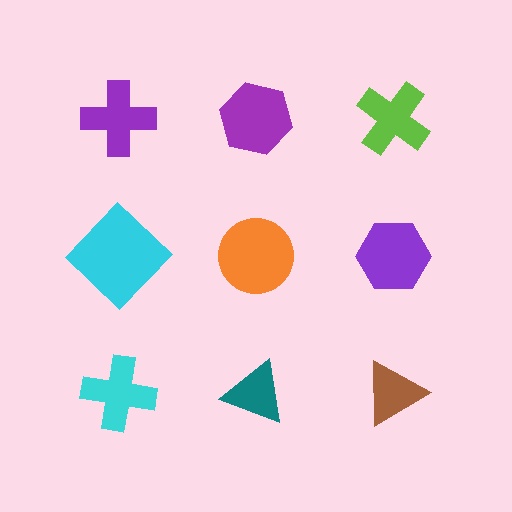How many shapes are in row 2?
3 shapes.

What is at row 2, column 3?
A purple hexagon.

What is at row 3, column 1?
A cyan cross.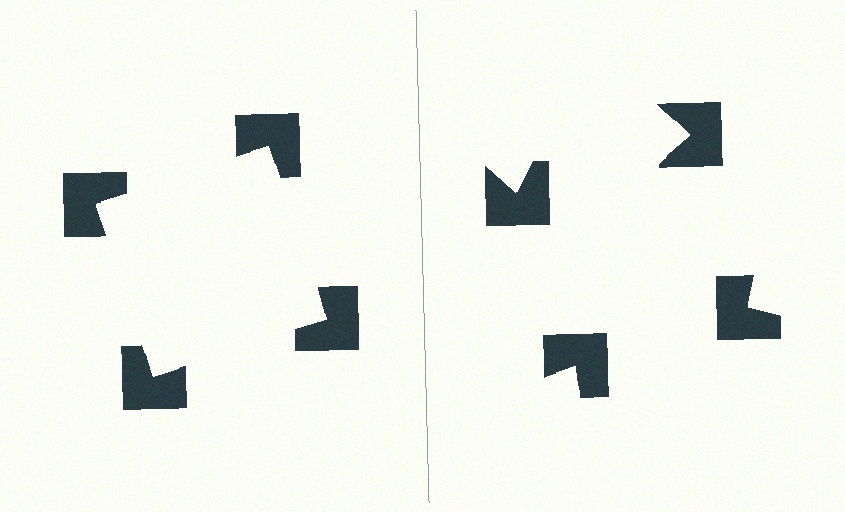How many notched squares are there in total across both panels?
8 — 4 on each side.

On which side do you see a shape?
An illusory square appears on the left side. On the right side the wedge cuts are rotated, so no coherent shape forms.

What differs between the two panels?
The notched squares are positioned identically on both sides; only the wedge orientations differ. On the left they align to a square; on the right they are misaligned.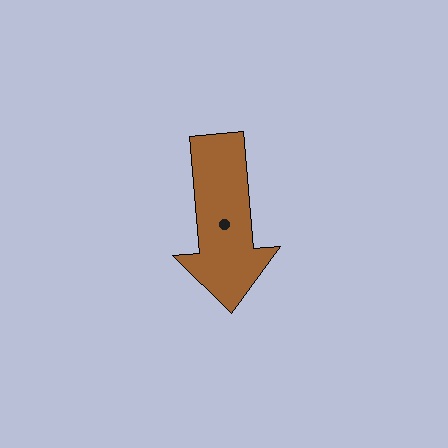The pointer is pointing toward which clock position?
Roughly 6 o'clock.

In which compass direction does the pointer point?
South.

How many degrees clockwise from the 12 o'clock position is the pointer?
Approximately 175 degrees.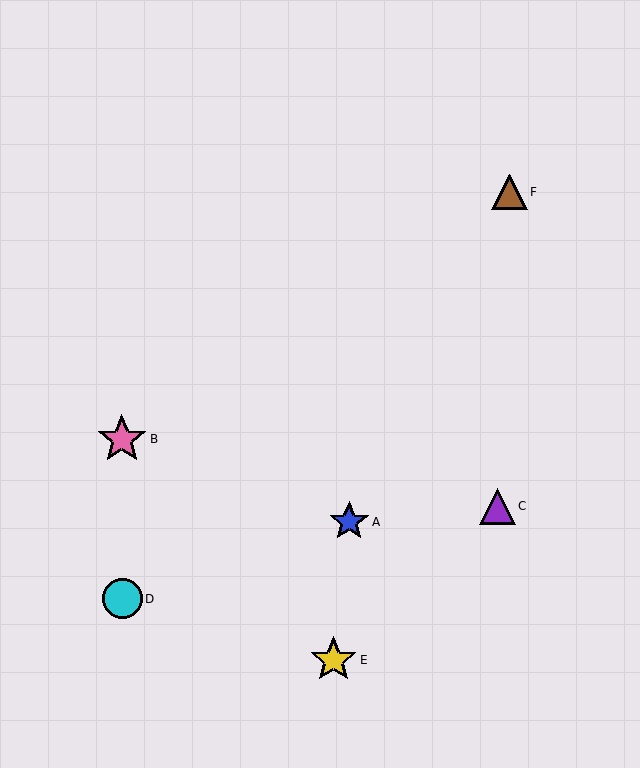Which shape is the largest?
The pink star (labeled B) is the largest.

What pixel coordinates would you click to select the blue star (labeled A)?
Click at (349, 522) to select the blue star A.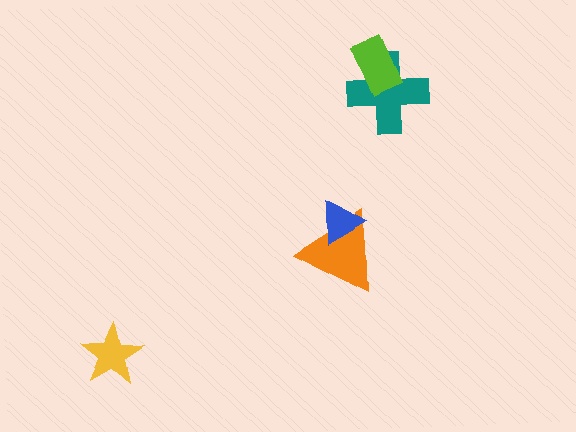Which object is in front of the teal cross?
The lime rectangle is in front of the teal cross.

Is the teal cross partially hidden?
Yes, it is partially covered by another shape.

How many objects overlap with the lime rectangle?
1 object overlaps with the lime rectangle.